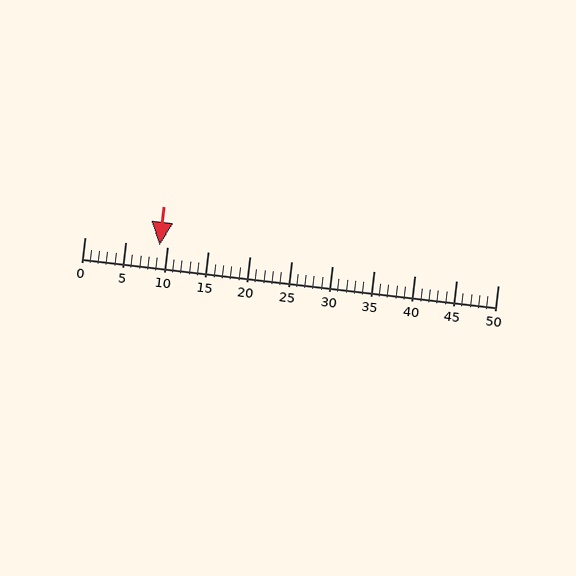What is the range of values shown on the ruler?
The ruler shows values from 0 to 50.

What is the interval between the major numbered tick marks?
The major tick marks are spaced 5 units apart.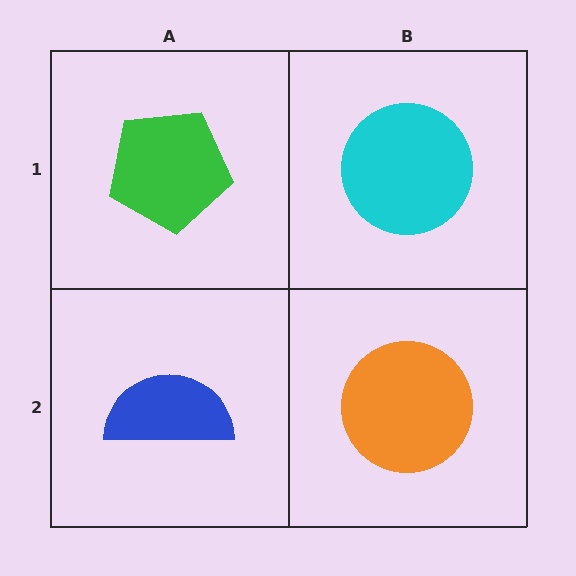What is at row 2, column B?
An orange circle.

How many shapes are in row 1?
2 shapes.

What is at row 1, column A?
A green pentagon.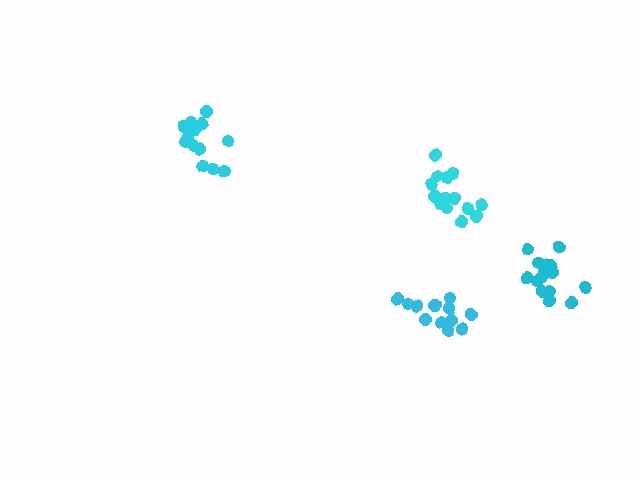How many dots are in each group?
Group 1: 13 dots, Group 2: 15 dots, Group 3: 14 dots, Group 4: 15 dots (57 total).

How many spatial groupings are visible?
There are 4 spatial groupings.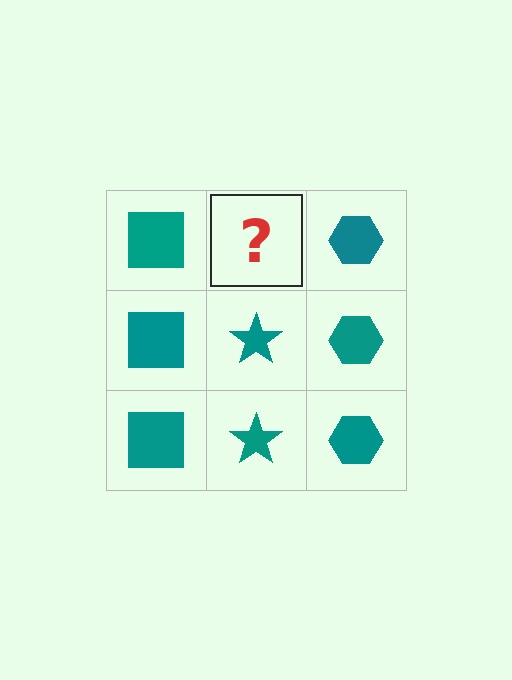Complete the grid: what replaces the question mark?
The question mark should be replaced with a teal star.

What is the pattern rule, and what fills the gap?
The rule is that each column has a consistent shape. The gap should be filled with a teal star.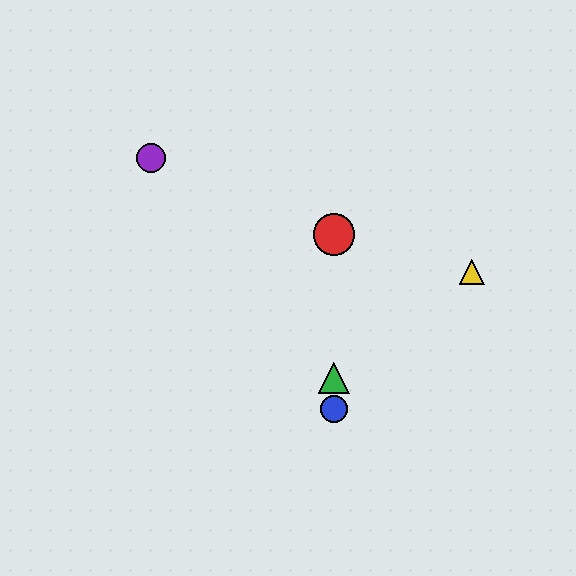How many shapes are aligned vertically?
3 shapes (the red circle, the blue circle, the green triangle) are aligned vertically.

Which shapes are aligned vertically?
The red circle, the blue circle, the green triangle are aligned vertically.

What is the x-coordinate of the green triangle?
The green triangle is at x≈334.